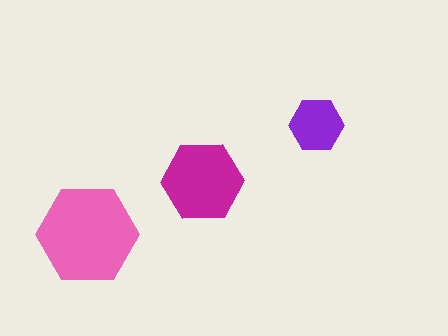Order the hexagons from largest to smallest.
the pink one, the magenta one, the purple one.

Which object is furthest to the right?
The purple hexagon is rightmost.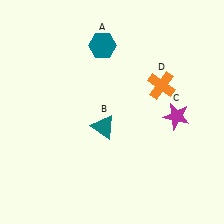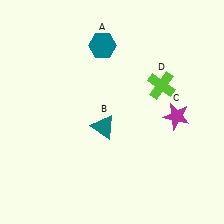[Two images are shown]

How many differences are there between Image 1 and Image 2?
There is 1 difference between the two images.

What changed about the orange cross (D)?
In Image 1, D is orange. In Image 2, it changed to lime.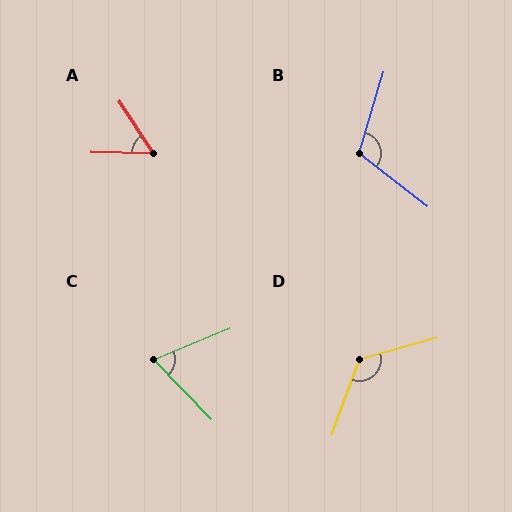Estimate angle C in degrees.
Approximately 69 degrees.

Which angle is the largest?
D, at approximately 125 degrees.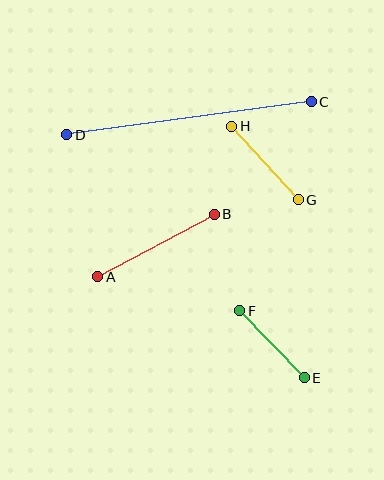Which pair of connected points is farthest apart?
Points C and D are farthest apart.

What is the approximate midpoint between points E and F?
The midpoint is at approximately (272, 344) pixels.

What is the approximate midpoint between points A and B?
The midpoint is at approximately (156, 246) pixels.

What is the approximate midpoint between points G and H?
The midpoint is at approximately (265, 163) pixels.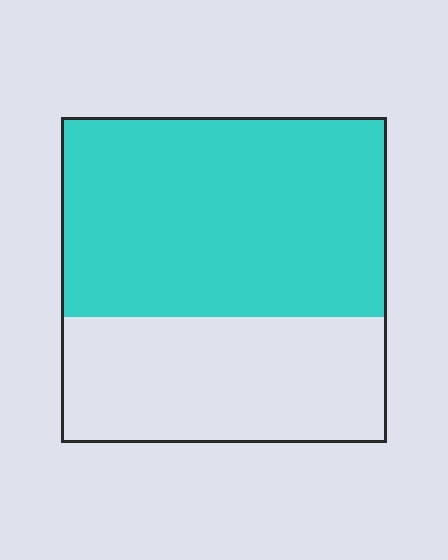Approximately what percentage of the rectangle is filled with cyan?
Approximately 60%.